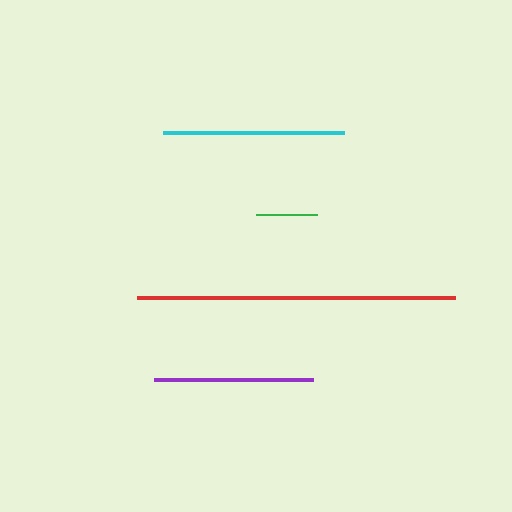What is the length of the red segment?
The red segment is approximately 318 pixels long.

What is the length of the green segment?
The green segment is approximately 61 pixels long.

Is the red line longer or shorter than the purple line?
The red line is longer than the purple line.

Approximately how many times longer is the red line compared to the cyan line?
The red line is approximately 1.8 times the length of the cyan line.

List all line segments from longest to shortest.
From longest to shortest: red, cyan, purple, green.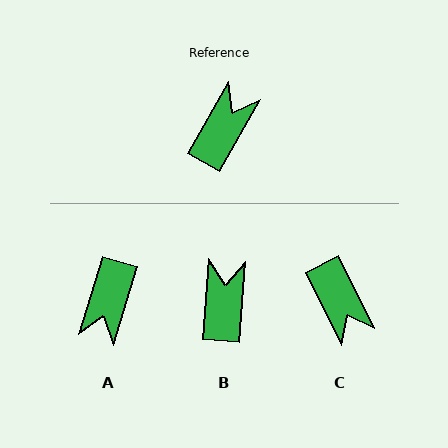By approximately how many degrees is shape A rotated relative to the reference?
Approximately 168 degrees clockwise.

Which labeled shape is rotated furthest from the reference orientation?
A, about 168 degrees away.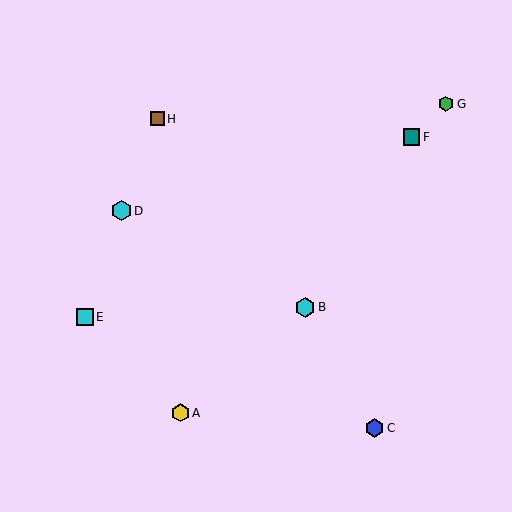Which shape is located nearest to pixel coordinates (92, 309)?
The cyan square (labeled E) at (85, 317) is nearest to that location.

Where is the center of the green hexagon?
The center of the green hexagon is at (446, 104).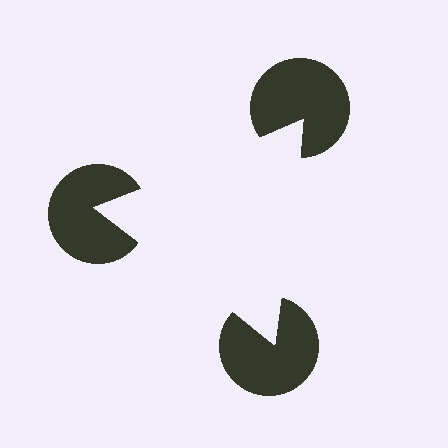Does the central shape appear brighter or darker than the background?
It typically appears slightly brighter than the background, even though no actual brightness change is drawn.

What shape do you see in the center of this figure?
An illusory triangle — its edges are inferred from the aligned wedge cuts in the pac-man discs, not physically drawn.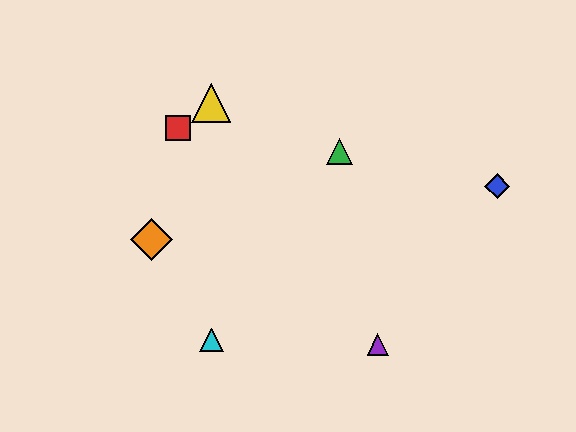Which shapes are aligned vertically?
The yellow triangle, the cyan triangle are aligned vertically.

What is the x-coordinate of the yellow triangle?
The yellow triangle is at x≈211.